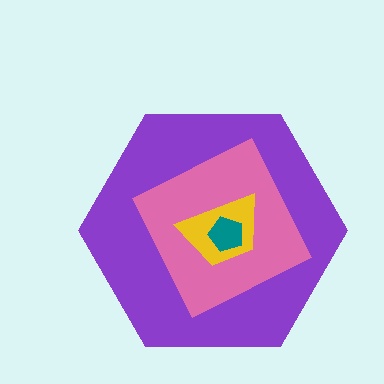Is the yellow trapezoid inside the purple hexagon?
Yes.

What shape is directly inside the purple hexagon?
The pink diamond.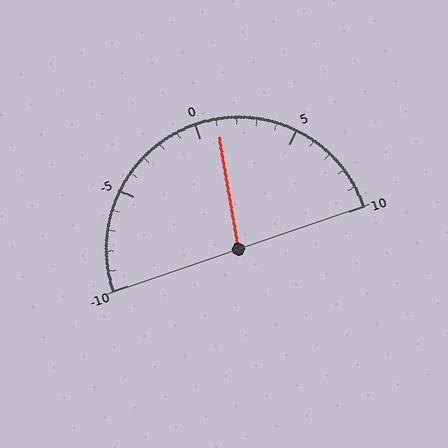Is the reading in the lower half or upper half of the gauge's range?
The reading is in the upper half of the range (-10 to 10).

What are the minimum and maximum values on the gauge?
The gauge ranges from -10 to 10.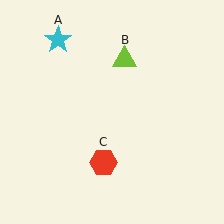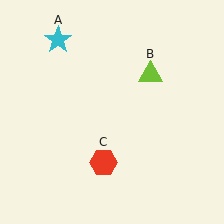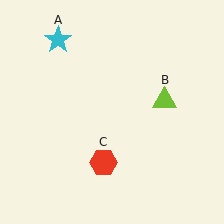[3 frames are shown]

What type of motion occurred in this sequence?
The lime triangle (object B) rotated clockwise around the center of the scene.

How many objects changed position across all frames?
1 object changed position: lime triangle (object B).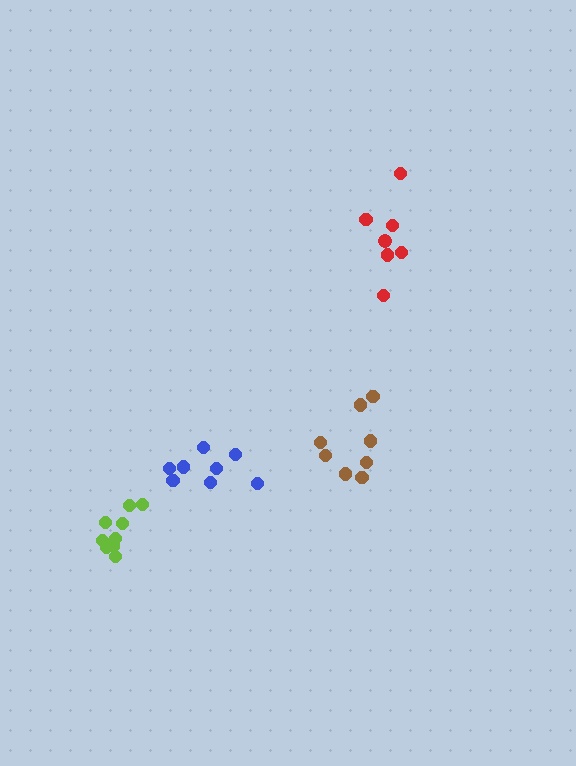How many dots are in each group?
Group 1: 9 dots, Group 2: 8 dots, Group 3: 7 dots, Group 4: 8 dots (32 total).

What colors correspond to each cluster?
The clusters are colored: lime, brown, red, blue.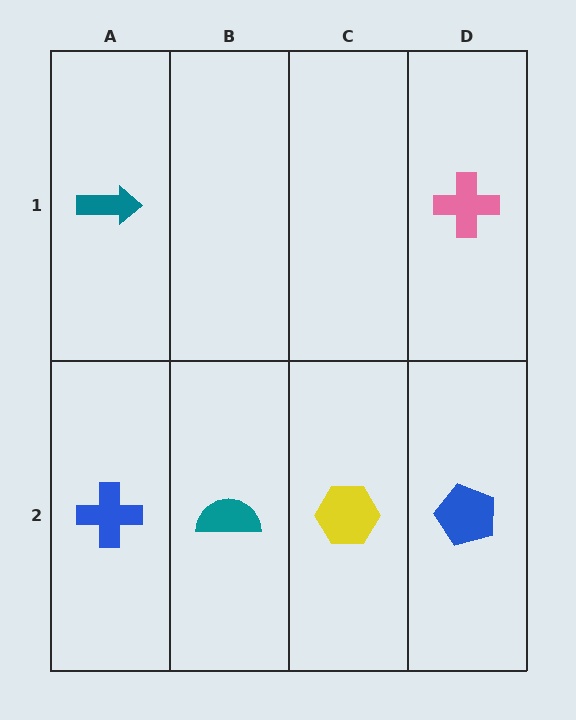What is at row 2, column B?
A teal semicircle.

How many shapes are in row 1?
2 shapes.